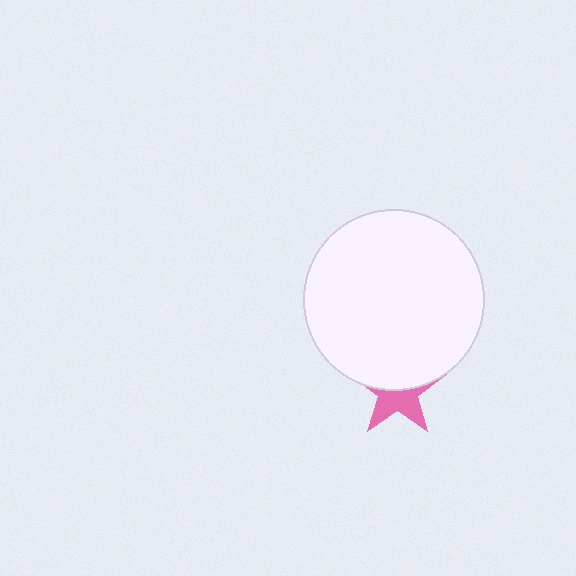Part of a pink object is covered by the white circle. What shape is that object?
It is a star.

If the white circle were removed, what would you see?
You would see the complete pink star.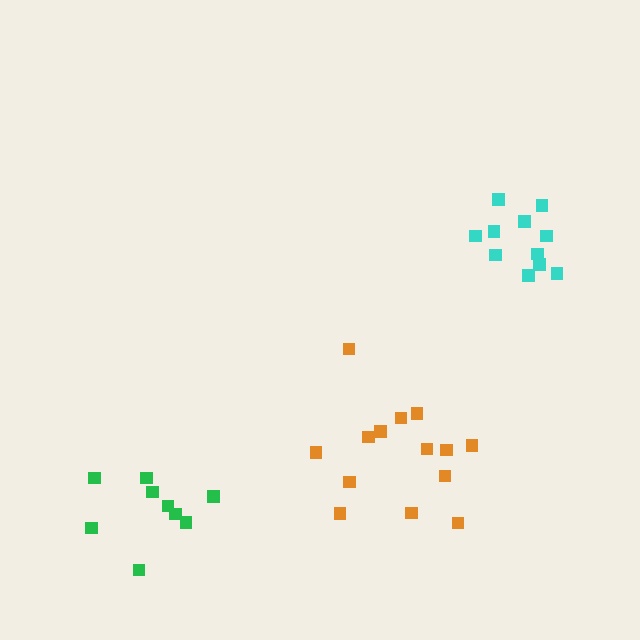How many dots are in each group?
Group 1: 9 dots, Group 2: 14 dots, Group 3: 11 dots (34 total).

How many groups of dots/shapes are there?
There are 3 groups.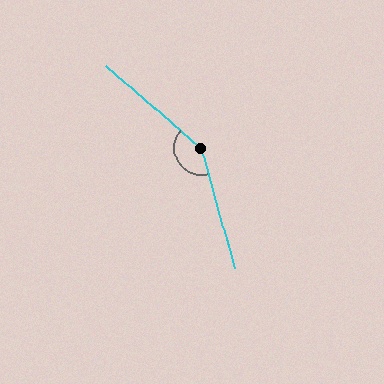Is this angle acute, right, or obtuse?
It is obtuse.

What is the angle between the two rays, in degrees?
Approximately 146 degrees.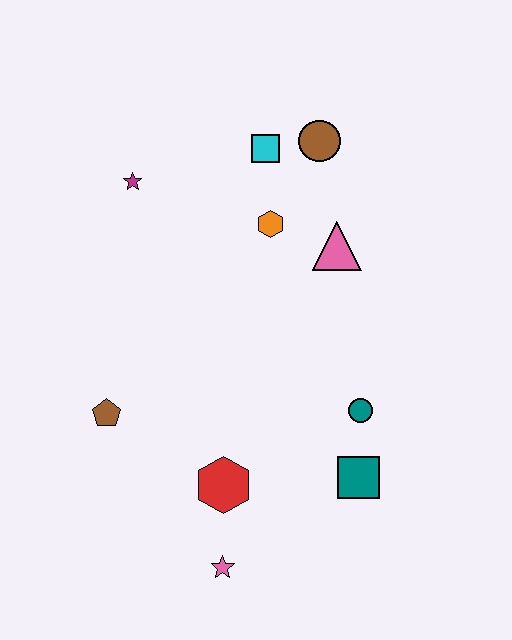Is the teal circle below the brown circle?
Yes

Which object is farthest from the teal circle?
The magenta star is farthest from the teal circle.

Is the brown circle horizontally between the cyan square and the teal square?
Yes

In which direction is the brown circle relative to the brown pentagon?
The brown circle is above the brown pentagon.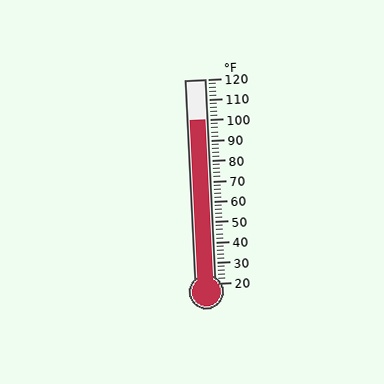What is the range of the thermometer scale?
The thermometer scale ranges from 20°F to 120°F.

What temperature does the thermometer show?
The thermometer shows approximately 100°F.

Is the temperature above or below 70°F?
The temperature is above 70°F.